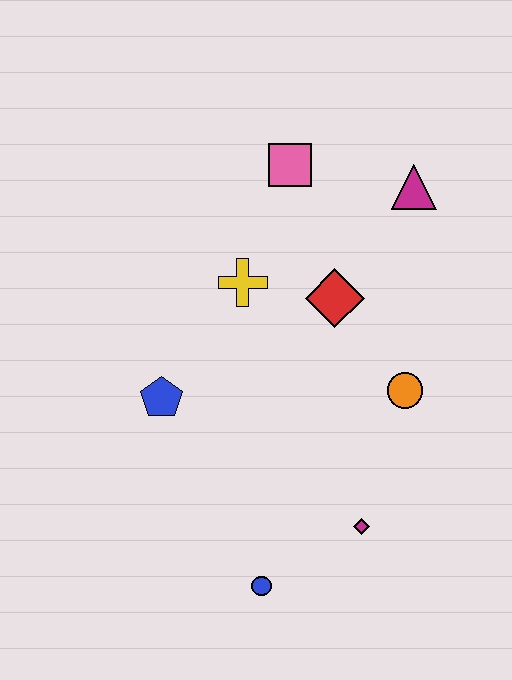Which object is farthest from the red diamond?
The blue circle is farthest from the red diamond.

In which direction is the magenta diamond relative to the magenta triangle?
The magenta diamond is below the magenta triangle.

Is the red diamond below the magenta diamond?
No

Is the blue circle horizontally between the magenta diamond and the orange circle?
No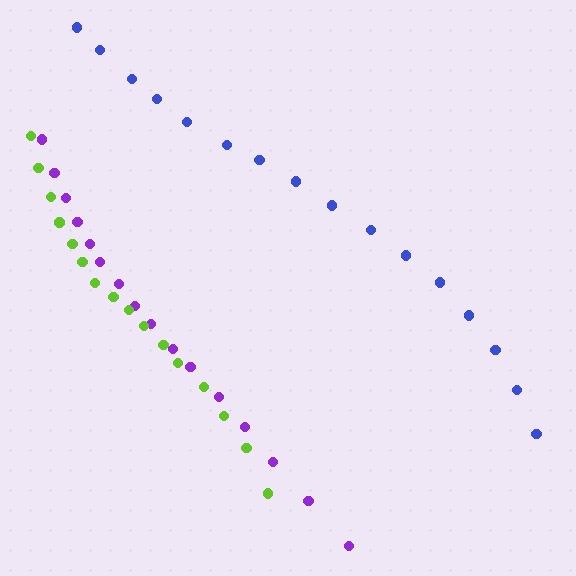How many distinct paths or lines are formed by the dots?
There are 3 distinct paths.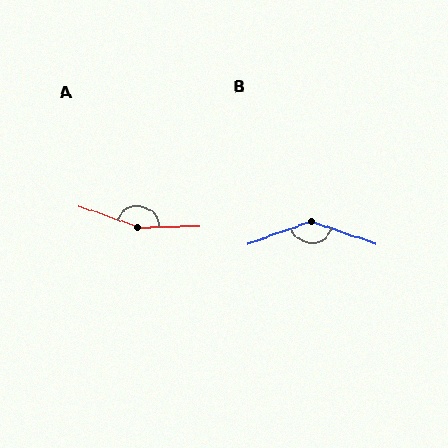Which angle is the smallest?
B, at approximately 142 degrees.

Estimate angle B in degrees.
Approximately 142 degrees.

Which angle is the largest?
A, at approximately 159 degrees.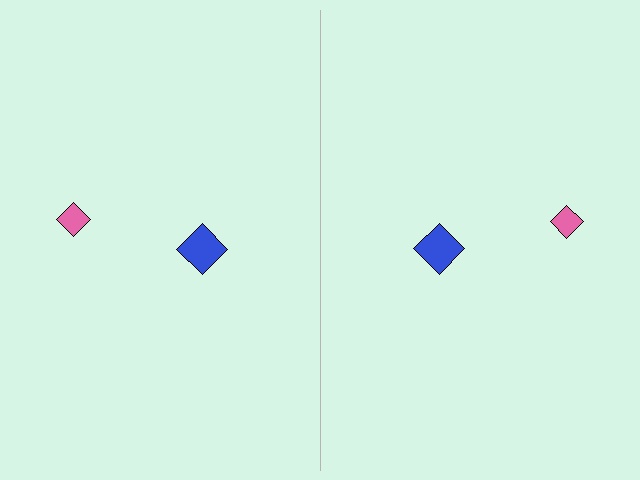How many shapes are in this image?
There are 4 shapes in this image.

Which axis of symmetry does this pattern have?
The pattern has a vertical axis of symmetry running through the center of the image.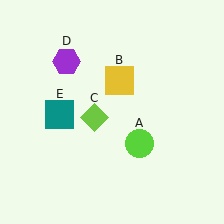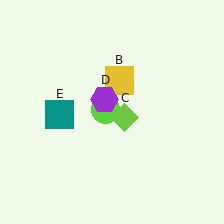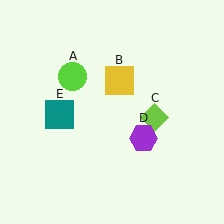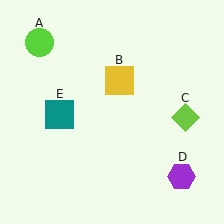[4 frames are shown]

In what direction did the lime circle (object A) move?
The lime circle (object A) moved up and to the left.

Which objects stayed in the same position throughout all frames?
Yellow square (object B) and teal square (object E) remained stationary.